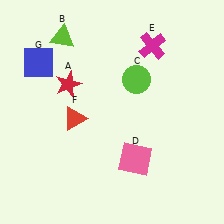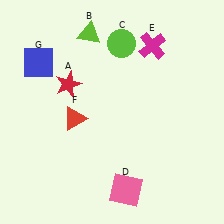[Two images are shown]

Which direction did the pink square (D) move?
The pink square (D) moved down.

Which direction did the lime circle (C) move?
The lime circle (C) moved up.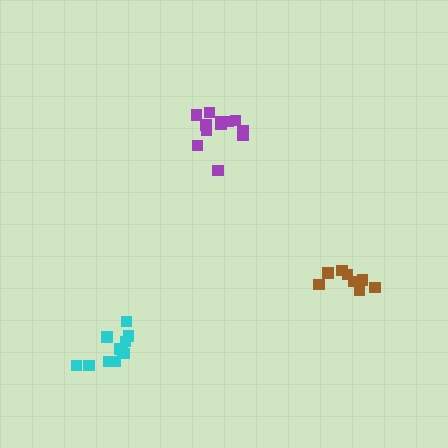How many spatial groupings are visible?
There are 3 spatial groupings.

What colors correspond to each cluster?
The clusters are colored: purple, brown, cyan.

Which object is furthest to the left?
The cyan cluster is leftmost.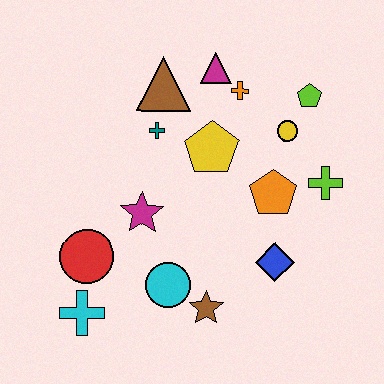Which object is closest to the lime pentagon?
The yellow circle is closest to the lime pentagon.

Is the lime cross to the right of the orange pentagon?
Yes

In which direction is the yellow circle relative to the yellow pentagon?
The yellow circle is to the right of the yellow pentagon.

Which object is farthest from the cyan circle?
The lime pentagon is farthest from the cyan circle.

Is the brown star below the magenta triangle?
Yes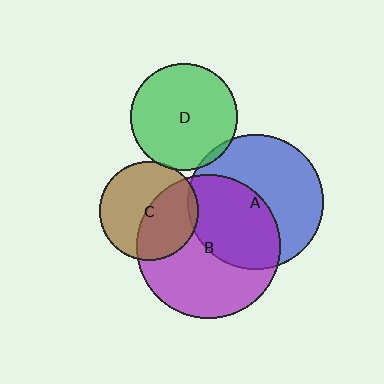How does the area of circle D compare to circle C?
Approximately 1.2 times.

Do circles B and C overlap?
Yes.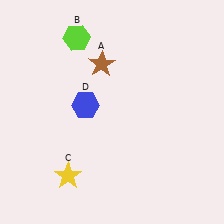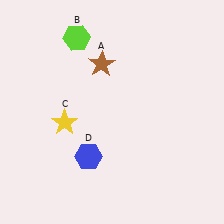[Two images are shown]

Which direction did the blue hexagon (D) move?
The blue hexagon (D) moved down.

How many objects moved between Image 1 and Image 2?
2 objects moved between the two images.